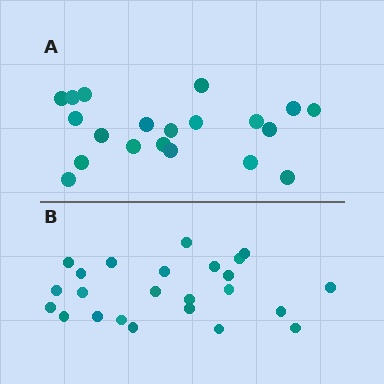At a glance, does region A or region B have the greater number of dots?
Region B (the bottom region) has more dots.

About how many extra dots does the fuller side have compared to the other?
Region B has about 4 more dots than region A.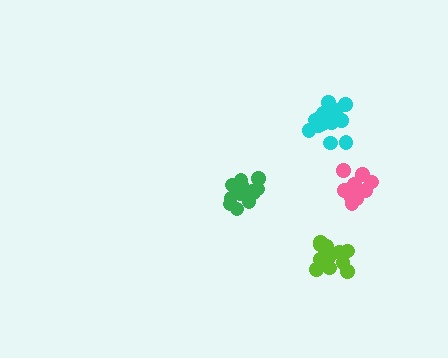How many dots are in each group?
Group 1: 11 dots, Group 2: 14 dots, Group 3: 17 dots, Group 4: 11 dots (53 total).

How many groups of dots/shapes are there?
There are 4 groups.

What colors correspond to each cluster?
The clusters are colored: lime, green, cyan, pink.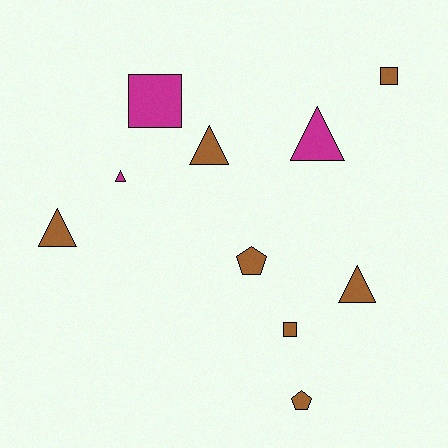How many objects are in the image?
There are 10 objects.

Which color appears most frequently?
Brown, with 7 objects.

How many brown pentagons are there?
There are 2 brown pentagons.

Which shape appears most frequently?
Triangle, with 5 objects.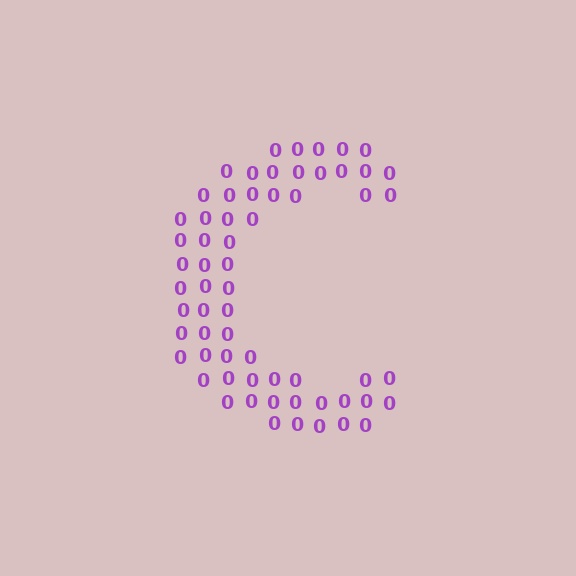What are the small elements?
The small elements are digit 0's.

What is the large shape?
The large shape is the letter C.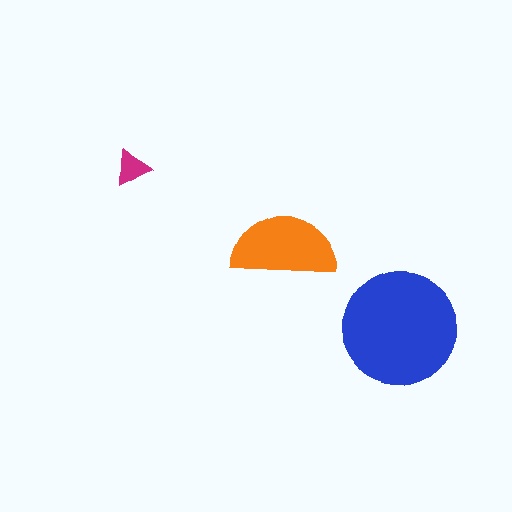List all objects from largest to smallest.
The blue circle, the orange semicircle, the magenta triangle.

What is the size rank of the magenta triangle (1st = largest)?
3rd.